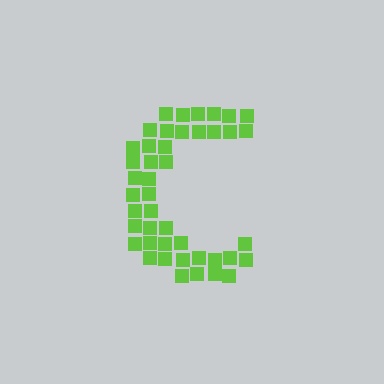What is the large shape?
The large shape is the letter C.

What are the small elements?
The small elements are squares.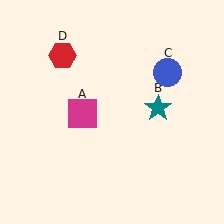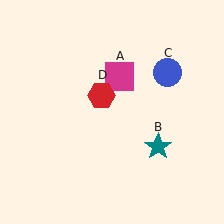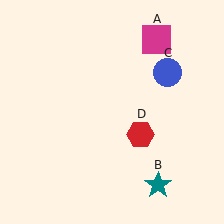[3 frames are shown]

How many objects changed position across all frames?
3 objects changed position: magenta square (object A), teal star (object B), red hexagon (object D).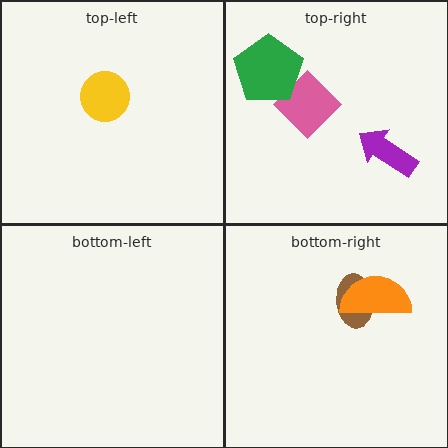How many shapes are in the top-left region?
1.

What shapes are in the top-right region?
The pink diamond, the green pentagon, the purple arrow.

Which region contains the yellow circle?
The top-left region.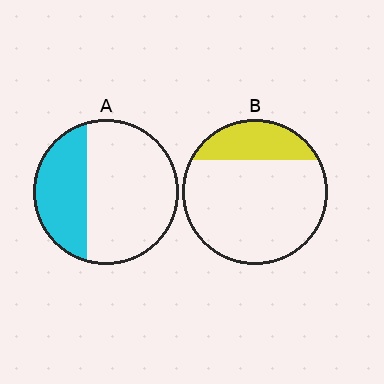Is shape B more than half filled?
No.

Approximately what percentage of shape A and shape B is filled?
A is approximately 35% and B is approximately 25%.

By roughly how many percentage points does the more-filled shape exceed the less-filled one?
By roughly 10 percentage points (A over B).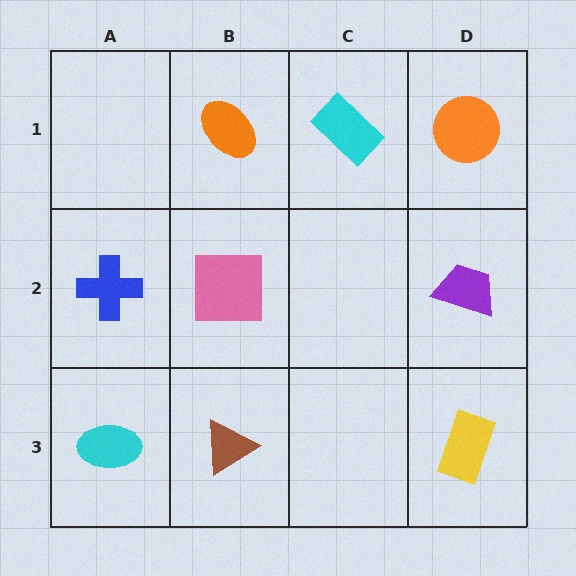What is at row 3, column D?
A yellow rectangle.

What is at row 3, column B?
A brown triangle.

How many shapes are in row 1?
3 shapes.